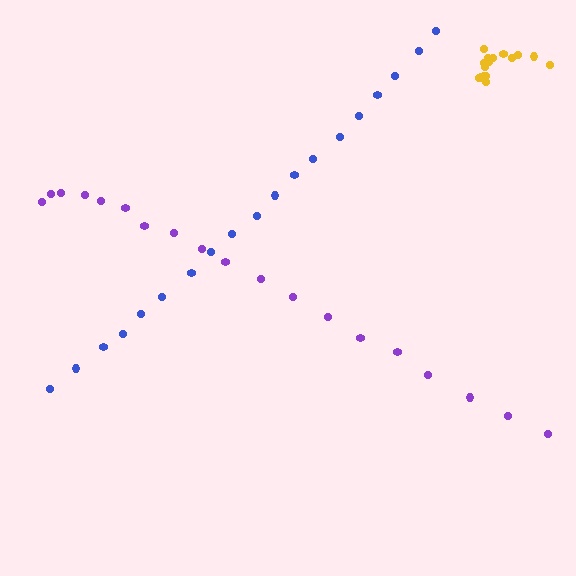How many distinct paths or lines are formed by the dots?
There are 3 distinct paths.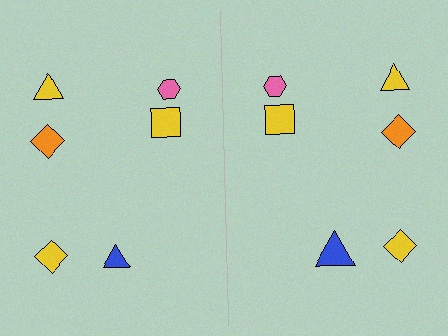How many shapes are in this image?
There are 12 shapes in this image.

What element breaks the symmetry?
The blue triangle on the right side has a different size than its mirror counterpart.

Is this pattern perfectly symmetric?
No, the pattern is not perfectly symmetric. The blue triangle on the right side has a different size than its mirror counterpart.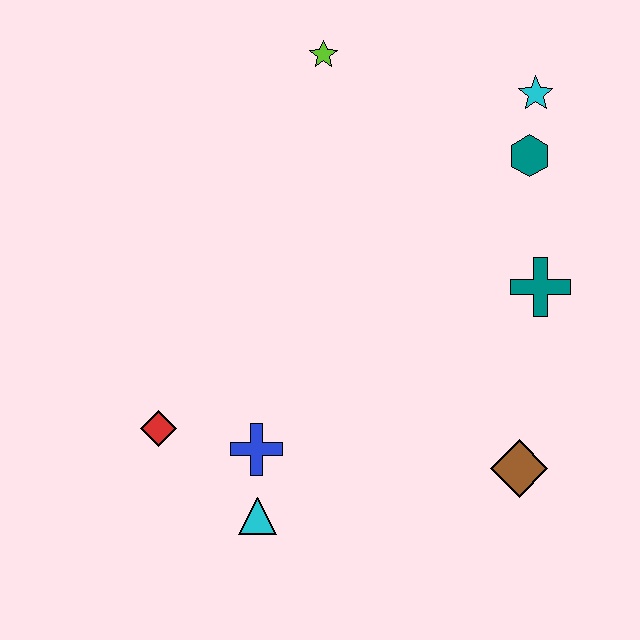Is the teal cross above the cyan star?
No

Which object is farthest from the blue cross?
The cyan star is farthest from the blue cross.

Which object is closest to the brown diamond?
The teal cross is closest to the brown diamond.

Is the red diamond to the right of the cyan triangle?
No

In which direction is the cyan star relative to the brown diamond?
The cyan star is above the brown diamond.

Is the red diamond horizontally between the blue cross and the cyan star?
No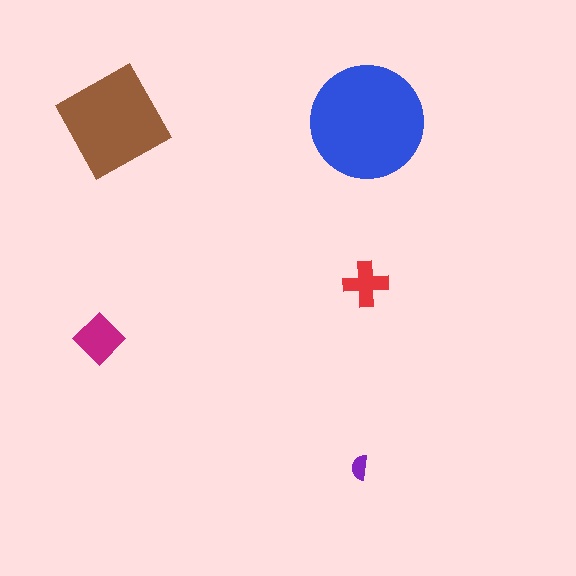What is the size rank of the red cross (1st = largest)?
4th.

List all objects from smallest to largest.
The purple semicircle, the red cross, the magenta diamond, the brown square, the blue circle.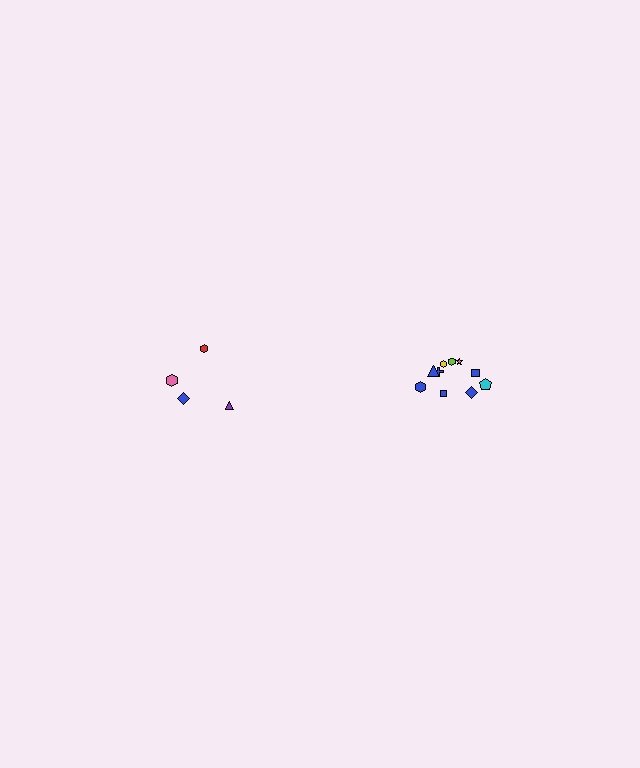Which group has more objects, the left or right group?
The right group.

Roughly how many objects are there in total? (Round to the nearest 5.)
Roughly 15 objects in total.